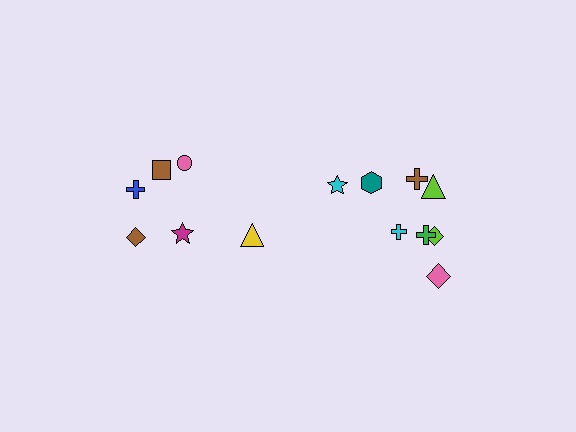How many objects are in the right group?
There are 8 objects.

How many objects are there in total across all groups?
There are 14 objects.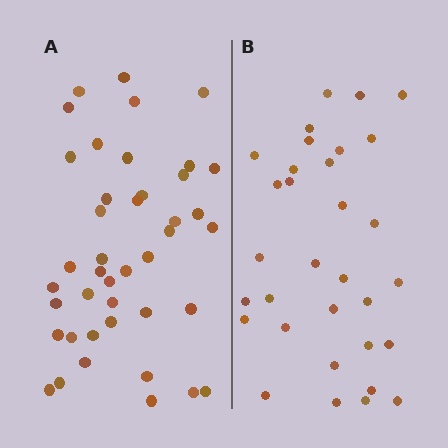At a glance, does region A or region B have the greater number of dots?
Region A (the left region) has more dots.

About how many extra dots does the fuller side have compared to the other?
Region A has roughly 10 or so more dots than region B.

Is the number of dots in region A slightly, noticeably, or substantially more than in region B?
Region A has noticeably more, but not dramatically so. The ratio is roughly 1.3 to 1.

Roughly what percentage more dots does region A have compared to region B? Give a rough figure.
About 30% more.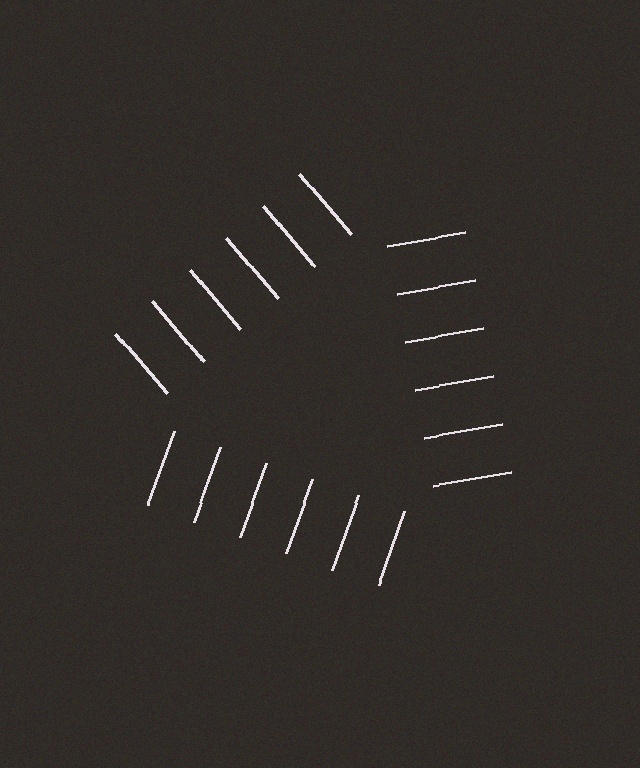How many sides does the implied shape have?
3 sides — the line-ends trace a triangle.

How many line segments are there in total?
18 — 6 along each of the 3 edges.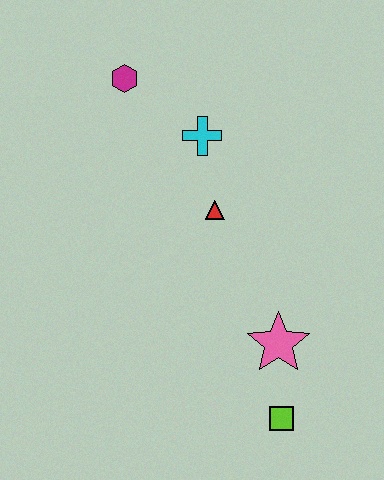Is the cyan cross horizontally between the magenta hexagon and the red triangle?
Yes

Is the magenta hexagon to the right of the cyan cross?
No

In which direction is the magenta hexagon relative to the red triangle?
The magenta hexagon is above the red triangle.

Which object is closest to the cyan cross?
The red triangle is closest to the cyan cross.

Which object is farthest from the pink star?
The magenta hexagon is farthest from the pink star.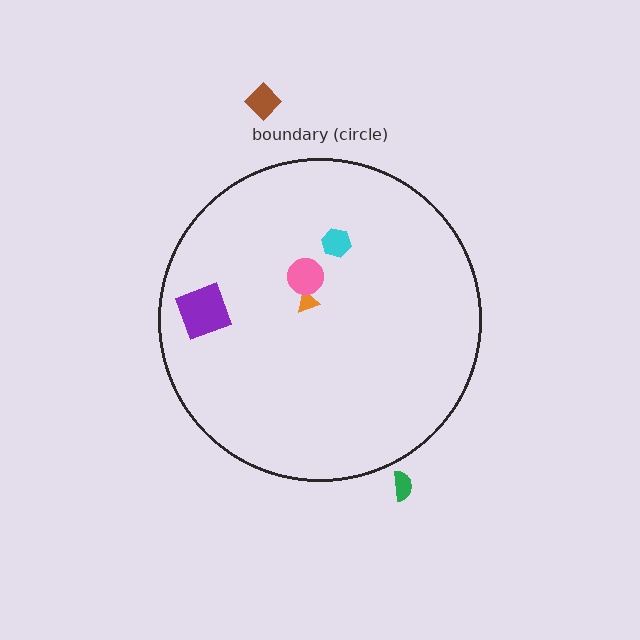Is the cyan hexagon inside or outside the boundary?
Inside.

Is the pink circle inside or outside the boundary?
Inside.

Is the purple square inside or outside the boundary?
Inside.